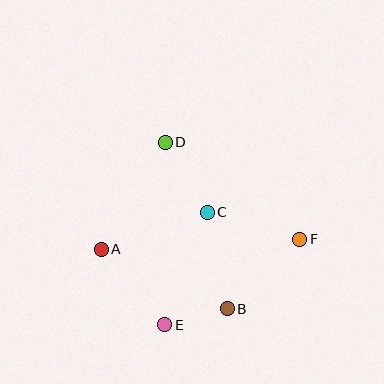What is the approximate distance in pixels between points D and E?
The distance between D and E is approximately 182 pixels.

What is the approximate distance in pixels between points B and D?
The distance between B and D is approximately 177 pixels.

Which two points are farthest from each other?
Points A and F are farthest from each other.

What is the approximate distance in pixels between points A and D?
The distance between A and D is approximately 124 pixels.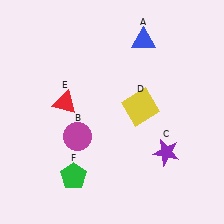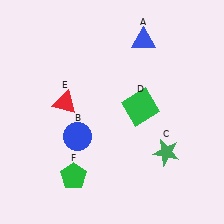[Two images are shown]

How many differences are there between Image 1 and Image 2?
There are 3 differences between the two images.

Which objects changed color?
B changed from magenta to blue. C changed from purple to green. D changed from yellow to green.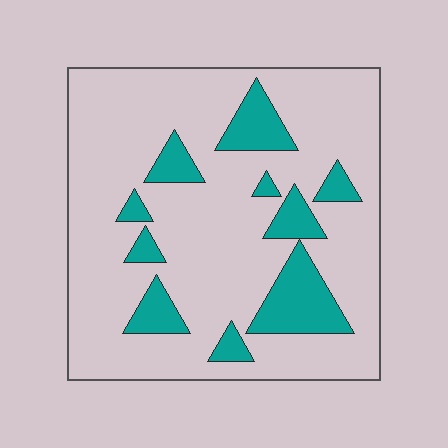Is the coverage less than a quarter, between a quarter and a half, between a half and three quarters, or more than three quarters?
Less than a quarter.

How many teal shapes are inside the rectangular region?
10.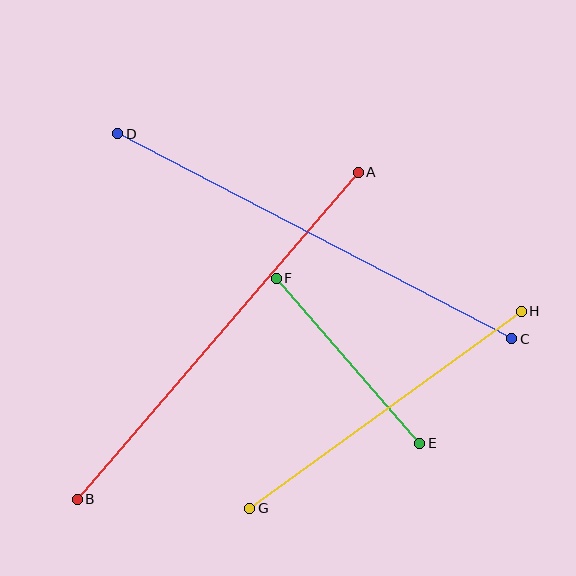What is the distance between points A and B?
The distance is approximately 431 pixels.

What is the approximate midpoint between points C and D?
The midpoint is at approximately (315, 236) pixels.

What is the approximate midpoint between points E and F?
The midpoint is at approximately (348, 361) pixels.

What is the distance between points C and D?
The distance is approximately 444 pixels.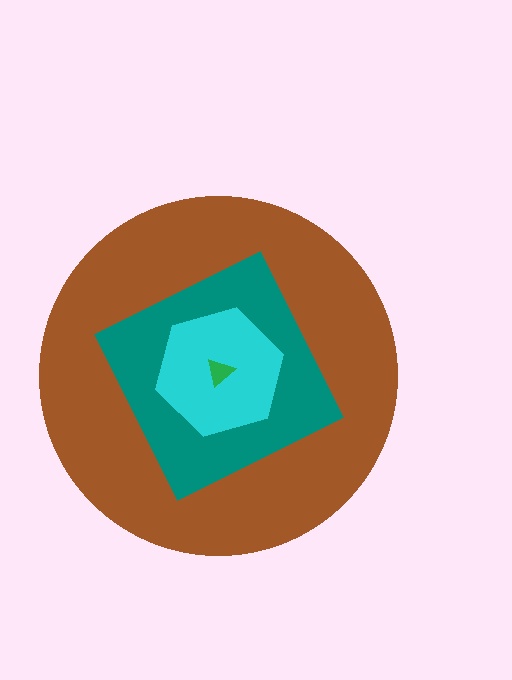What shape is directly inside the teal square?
The cyan hexagon.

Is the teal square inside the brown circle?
Yes.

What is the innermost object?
The green triangle.